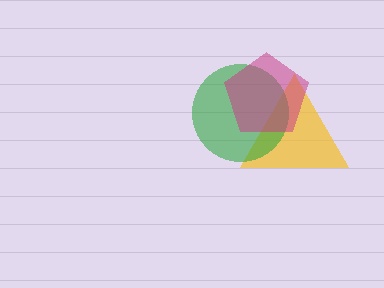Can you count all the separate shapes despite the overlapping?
Yes, there are 3 separate shapes.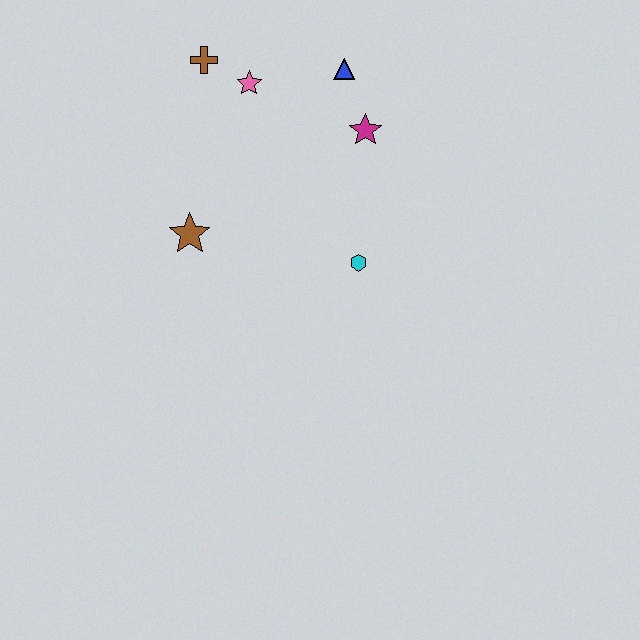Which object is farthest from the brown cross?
The cyan hexagon is farthest from the brown cross.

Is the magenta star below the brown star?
No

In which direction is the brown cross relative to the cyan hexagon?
The brown cross is above the cyan hexagon.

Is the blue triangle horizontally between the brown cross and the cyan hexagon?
Yes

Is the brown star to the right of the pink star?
No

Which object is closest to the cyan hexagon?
The magenta star is closest to the cyan hexagon.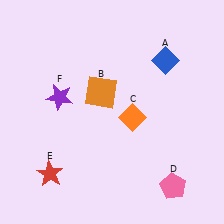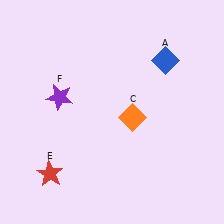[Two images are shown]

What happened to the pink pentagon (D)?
The pink pentagon (D) was removed in Image 2. It was in the bottom-right area of Image 1.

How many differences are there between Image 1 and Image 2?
There are 2 differences between the two images.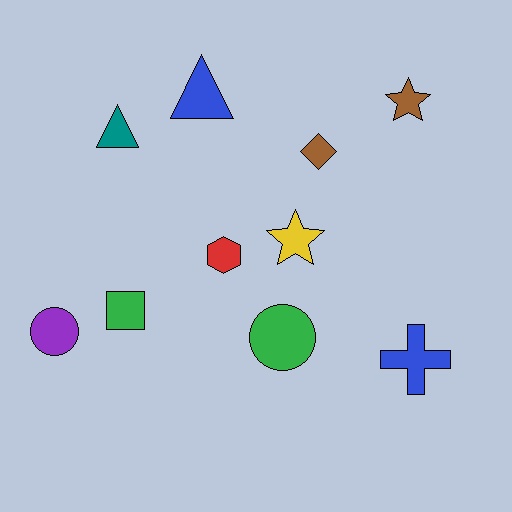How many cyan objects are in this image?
There are no cyan objects.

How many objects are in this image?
There are 10 objects.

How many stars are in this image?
There are 2 stars.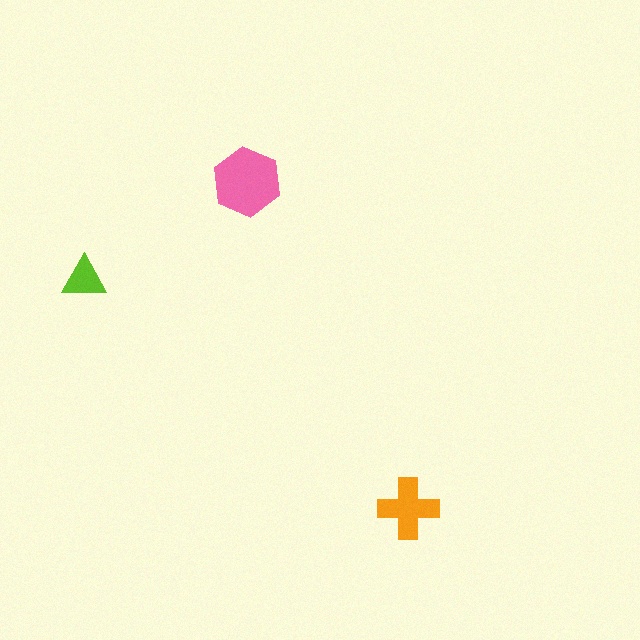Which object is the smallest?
The lime triangle.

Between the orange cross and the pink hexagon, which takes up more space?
The pink hexagon.